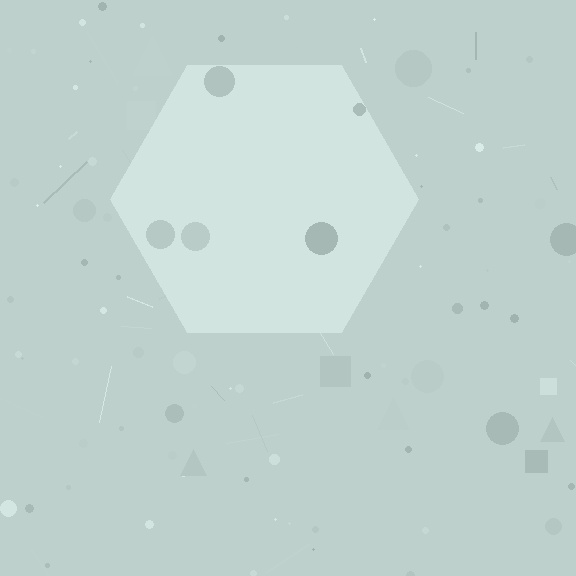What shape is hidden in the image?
A hexagon is hidden in the image.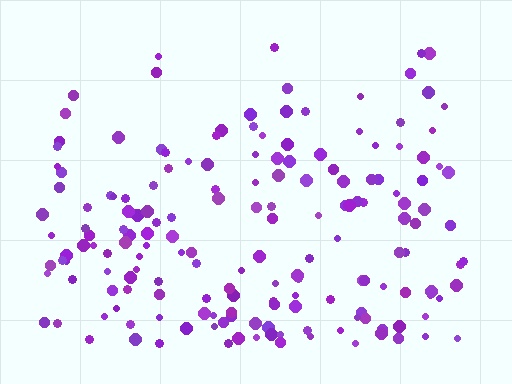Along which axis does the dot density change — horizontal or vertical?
Vertical.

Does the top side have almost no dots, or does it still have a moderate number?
Still a moderate number, just noticeably fewer than the bottom.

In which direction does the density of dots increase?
From top to bottom, with the bottom side densest.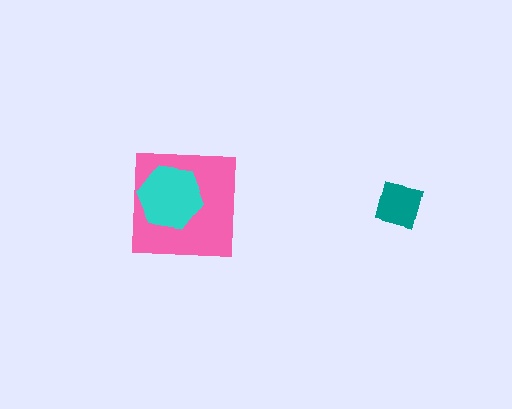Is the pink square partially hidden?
Yes, it is partially covered by another shape.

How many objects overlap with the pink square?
1 object overlaps with the pink square.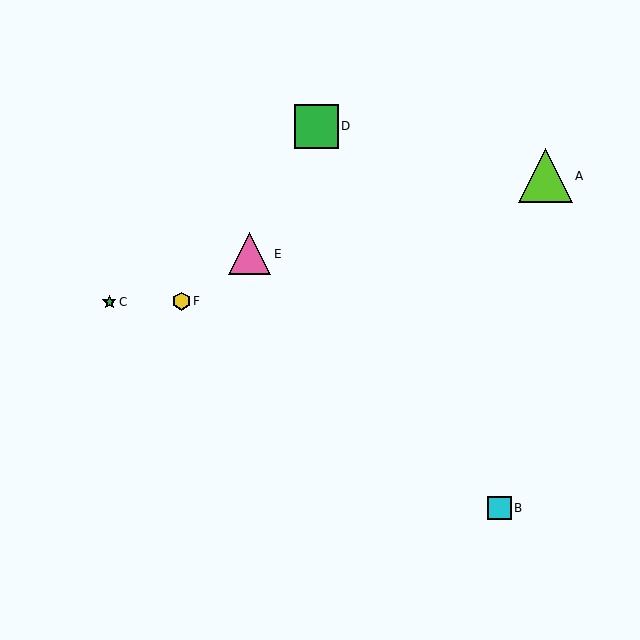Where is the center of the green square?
The center of the green square is at (317, 126).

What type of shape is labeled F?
Shape F is a yellow hexagon.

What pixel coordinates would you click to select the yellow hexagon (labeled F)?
Click at (181, 301) to select the yellow hexagon F.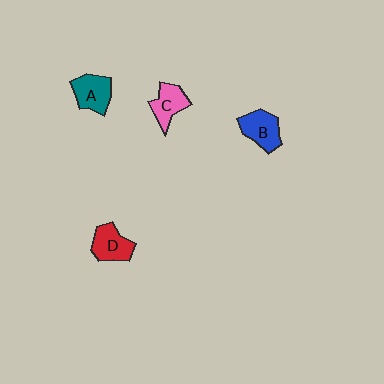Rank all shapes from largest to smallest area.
From largest to smallest: B (blue), A (teal), D (red), C (pink).